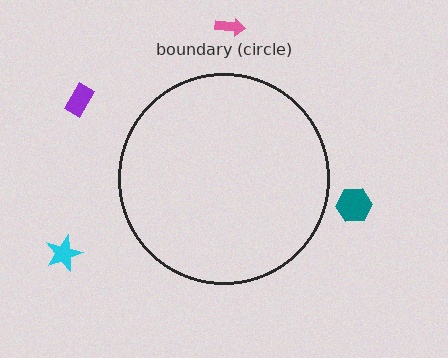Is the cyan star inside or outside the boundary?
Outside.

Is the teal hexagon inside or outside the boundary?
Outside.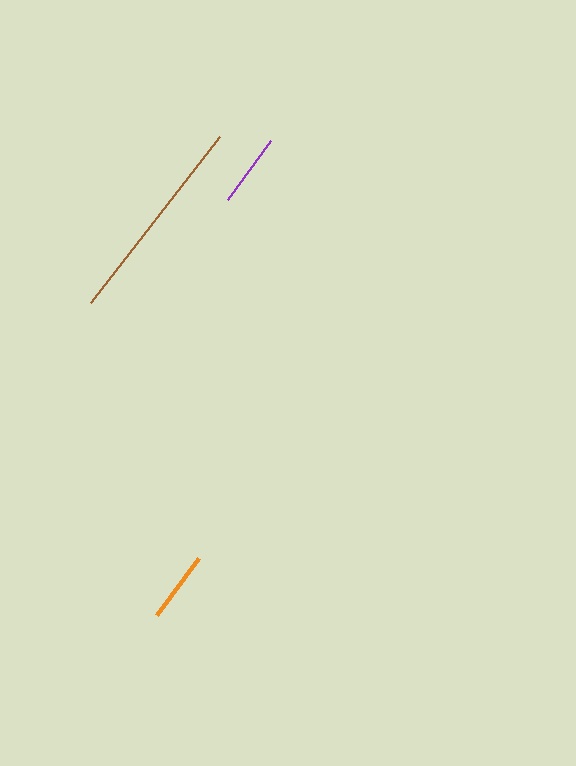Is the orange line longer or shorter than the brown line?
The brown line is longer than the orange line.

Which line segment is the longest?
The brown line is the longest at approximately 210 pixels.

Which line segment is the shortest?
The orange line is the shortest at approximately 71 pixels.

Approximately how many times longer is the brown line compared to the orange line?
The brown line is approximately 3.0 times the length of the orange line.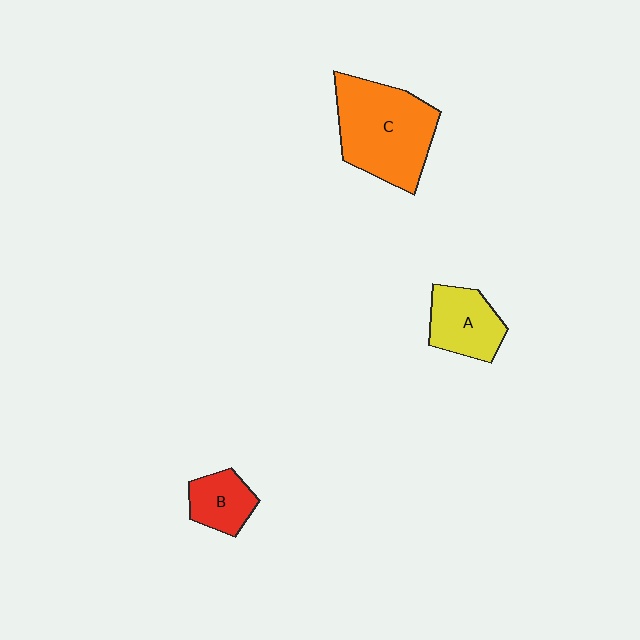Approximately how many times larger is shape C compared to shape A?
Approximately 1.9 times.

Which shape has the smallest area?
Shape B (red).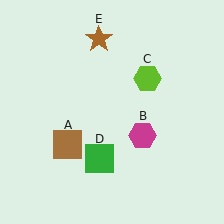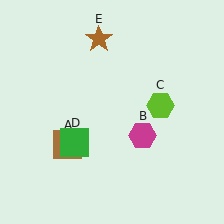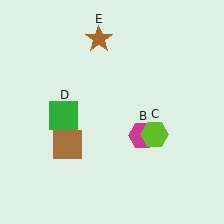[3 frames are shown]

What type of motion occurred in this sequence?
The lime hexagon (object C), green square (object D) rotated clockwise around the center of the scene.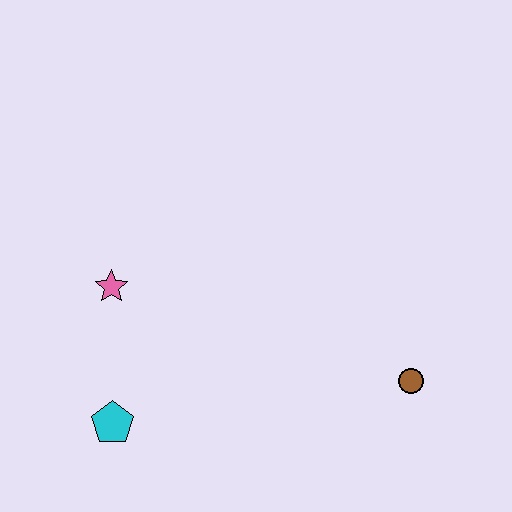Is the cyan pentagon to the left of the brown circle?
Yes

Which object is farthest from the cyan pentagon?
The brown circle is farthest from the cyan pentagon.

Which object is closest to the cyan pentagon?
The pink star is closest to the cyan pentagon.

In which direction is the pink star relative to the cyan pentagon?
The pink star is above the cyan pentagon.